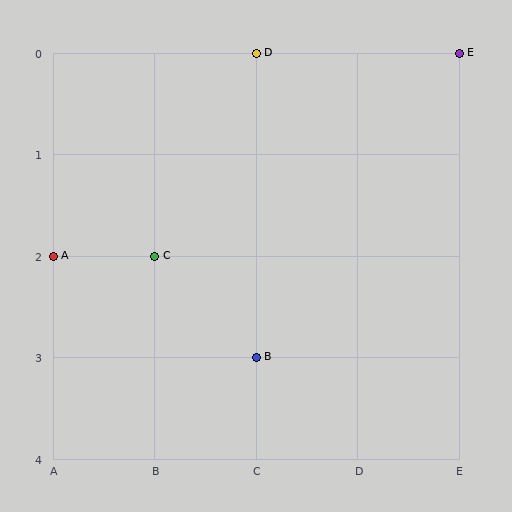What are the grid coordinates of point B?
Point B is at grid coordinates (C, 3).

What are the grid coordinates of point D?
Point D is at grid coordinates (C, 0).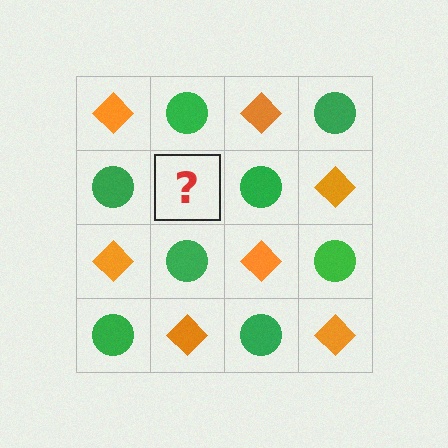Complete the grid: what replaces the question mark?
The question mark should be replaced with an orange diamond.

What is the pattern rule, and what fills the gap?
The rule is that it alternates orange diamond and green circle in a checkerboard pattern. The gap should be filled with an orange diamond.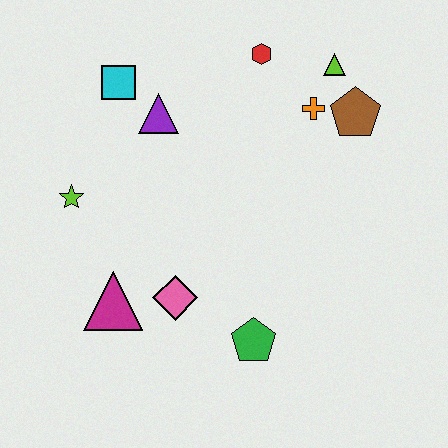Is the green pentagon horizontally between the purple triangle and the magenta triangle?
No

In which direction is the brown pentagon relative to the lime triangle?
The brown pentagon is below the lime triangle.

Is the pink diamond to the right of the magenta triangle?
Yes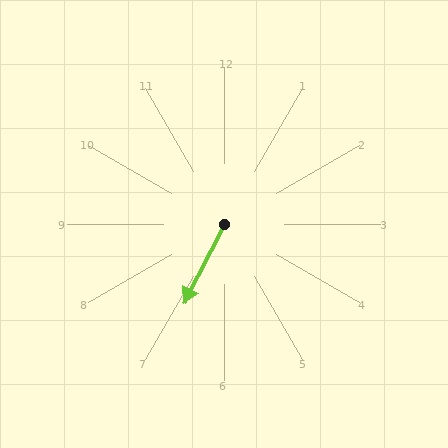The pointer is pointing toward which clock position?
Roughly 7 o'clock.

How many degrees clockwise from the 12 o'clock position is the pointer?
Approximately 207 degrees.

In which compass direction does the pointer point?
Southwest.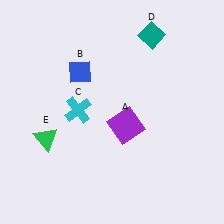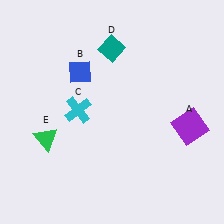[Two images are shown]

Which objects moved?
The objects that moved are: the purple square (A), the teal diamond (D).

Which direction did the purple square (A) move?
The purple square (A) moved right.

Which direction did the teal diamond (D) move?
The teal diamond (D) moved left.